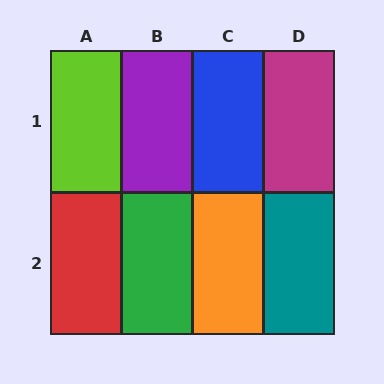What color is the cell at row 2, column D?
Teal.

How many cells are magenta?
1 cell is magenta.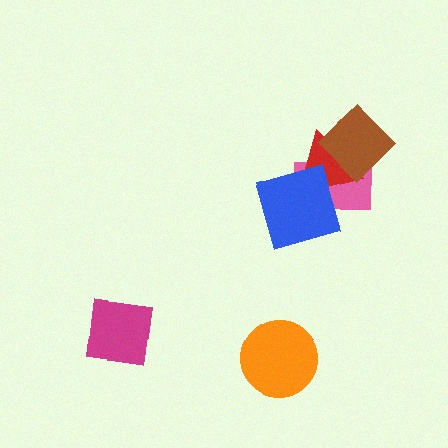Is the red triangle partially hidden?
Yes, it is partially covered by another shape.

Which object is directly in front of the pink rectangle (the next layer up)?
The red triangle is directly in front of the pink rectangle.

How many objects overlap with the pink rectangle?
3 objects overlap with the pink rectangle.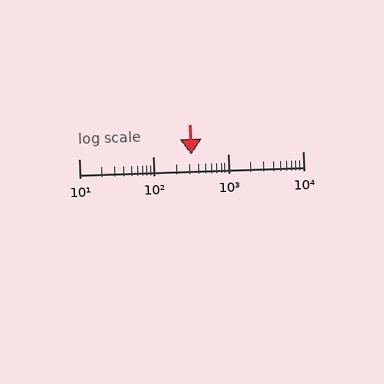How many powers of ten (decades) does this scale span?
The scale spans 3 decades, from 10 to 10000.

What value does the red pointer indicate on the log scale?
The pointer indicates approximately 320.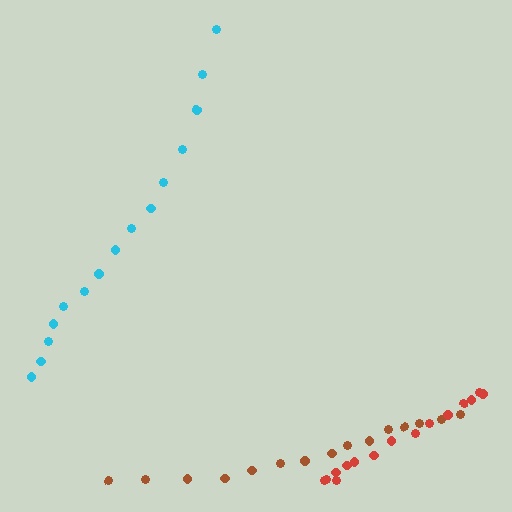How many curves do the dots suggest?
There are 3 distinct paths.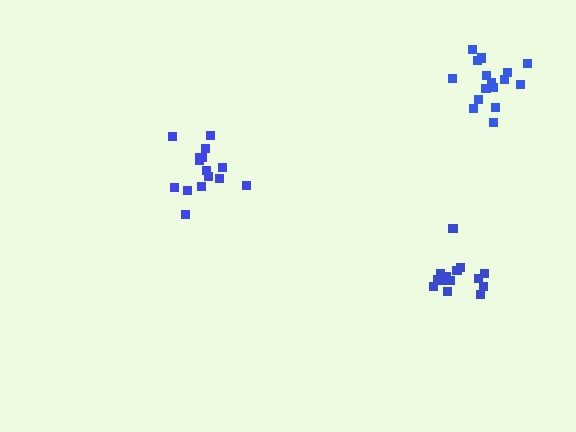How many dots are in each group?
Group 1: 15 dots, Group 2: 14 dots, Group 3: 16 dots (45 total).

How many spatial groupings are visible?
There are 3 spatial groupings.